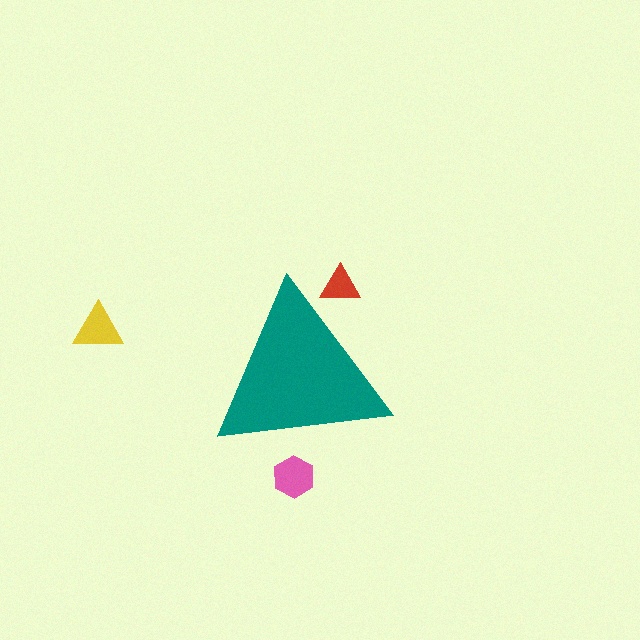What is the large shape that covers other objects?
A teal triangle.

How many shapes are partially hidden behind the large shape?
2 shapes are partially hidden.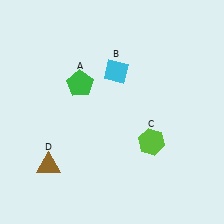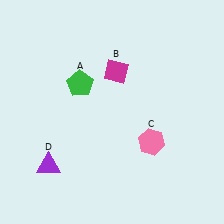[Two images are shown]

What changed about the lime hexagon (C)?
In Image 1, C is lime. In Image 2, it changed to pink.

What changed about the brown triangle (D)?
In Image 1, D is brown. In Image 2, it changed to purple.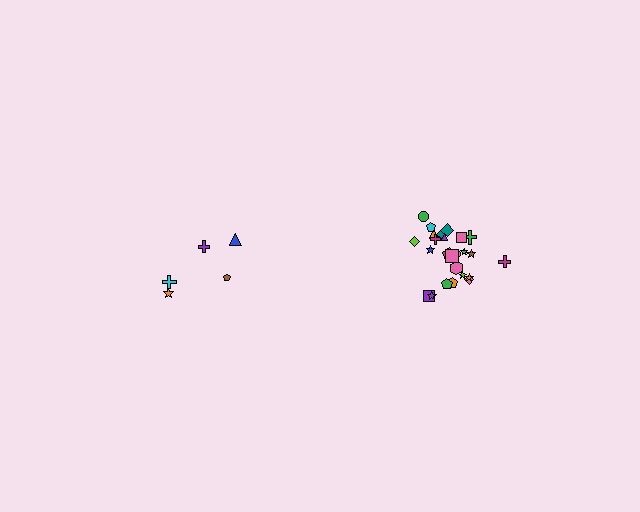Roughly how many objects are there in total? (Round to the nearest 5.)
Roughly 30 objects in total.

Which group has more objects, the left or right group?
The right group.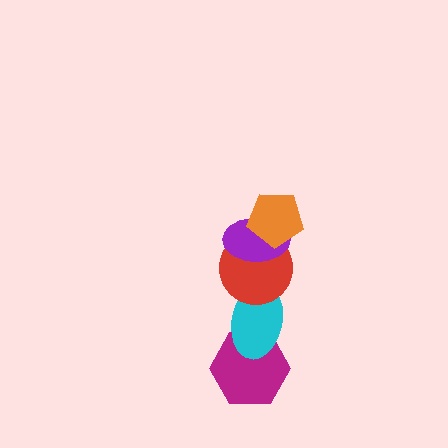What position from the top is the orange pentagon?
The orange pentagon is 1st from the top.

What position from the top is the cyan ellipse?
The cyan ellipse is 4th from the top.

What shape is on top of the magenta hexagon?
The cyan ellipse is on top of the magenta hexagon.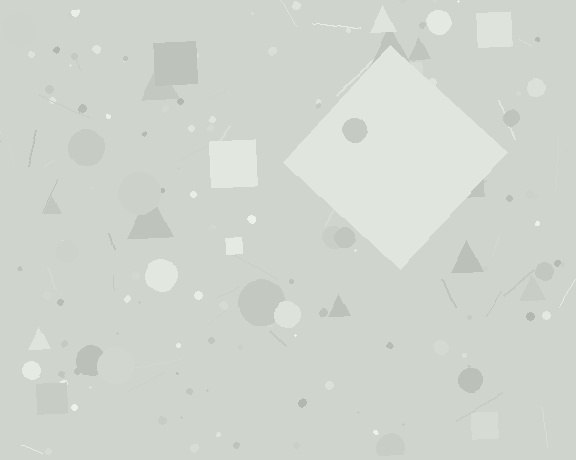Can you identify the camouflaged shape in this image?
The camouflaged shape is a diamond.